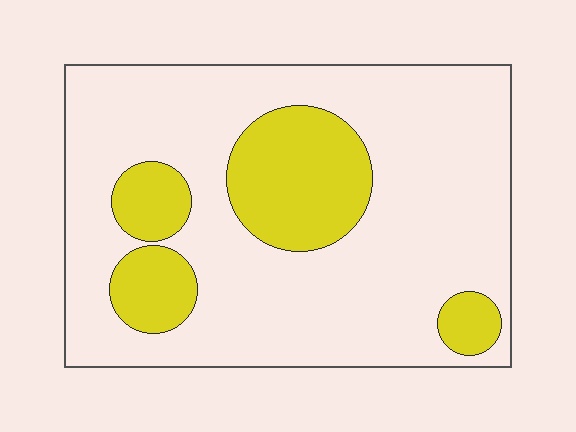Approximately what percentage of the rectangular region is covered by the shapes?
Approximately 25%.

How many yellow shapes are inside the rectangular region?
4.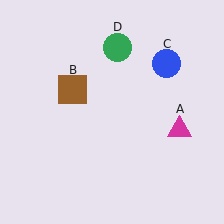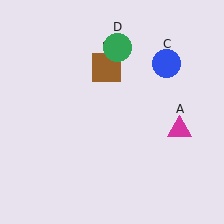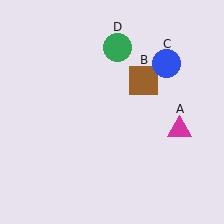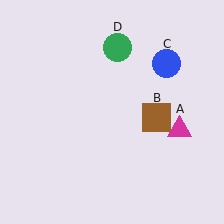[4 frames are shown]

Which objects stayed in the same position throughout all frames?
Magenta triangle (object A) and blue circle (object C) and green circle (object D) remained stationary.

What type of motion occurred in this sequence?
The brown square (object B) rotated clockwise around the center of the scene.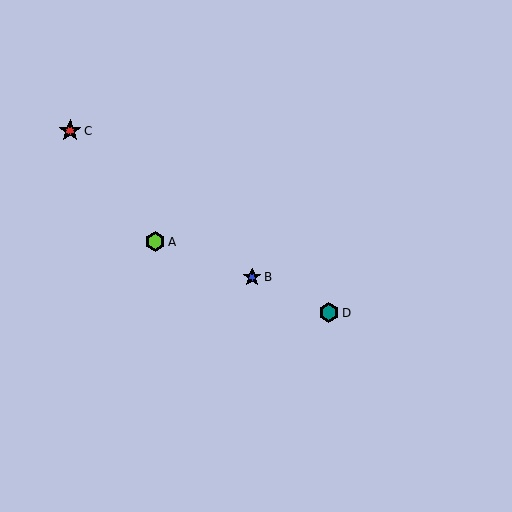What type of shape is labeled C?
Shape C is a red star.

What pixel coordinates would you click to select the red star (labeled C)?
Click at (70, 131) to select the red star C.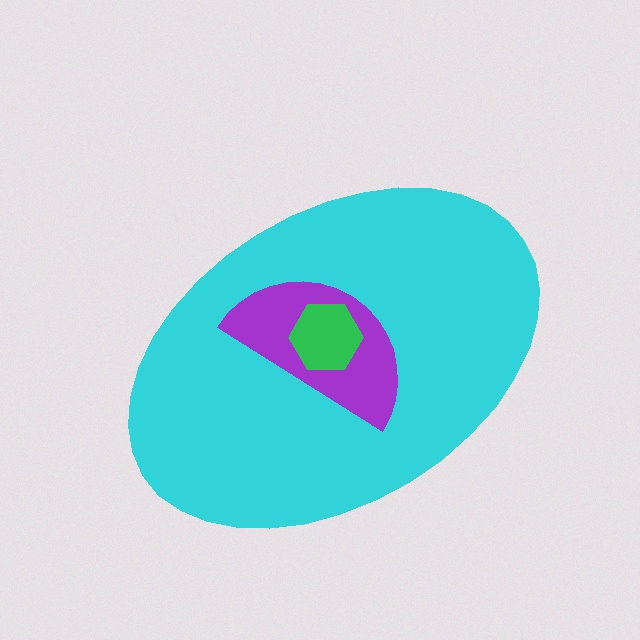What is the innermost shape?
The green hexagon.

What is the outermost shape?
The cyan ellipse.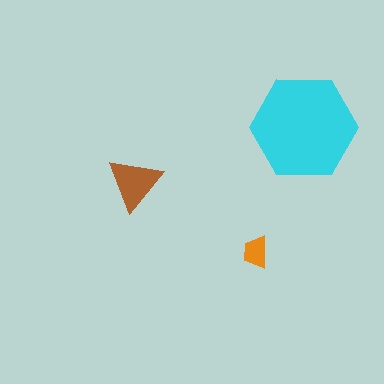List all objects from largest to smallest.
The cyan hexagon, the brown triangle, the orange trapezoid.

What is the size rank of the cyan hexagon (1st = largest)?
1st.